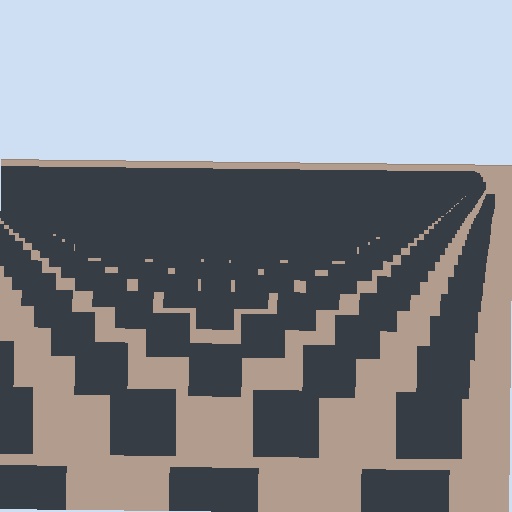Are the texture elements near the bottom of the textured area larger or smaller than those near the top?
Larger. Near the bottom, elements are closer to the viewer and appear at a bigger on-screen size.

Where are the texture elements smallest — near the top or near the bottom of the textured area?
Near the top.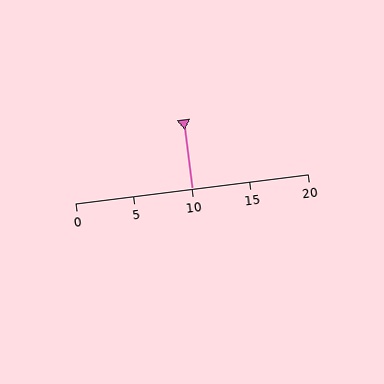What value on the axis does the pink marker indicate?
The marker indicates approximately 10.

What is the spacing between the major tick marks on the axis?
The major ticks are spaced 5 apart.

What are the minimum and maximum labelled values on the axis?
The axis runs from 0 to 20.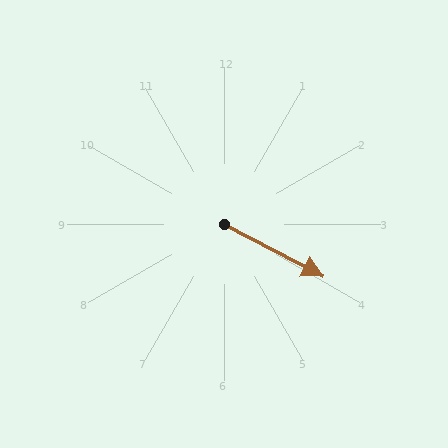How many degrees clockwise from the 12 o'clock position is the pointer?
Approximately 118 degrees.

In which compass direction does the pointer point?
Southeast.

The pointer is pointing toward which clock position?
Roughly 4 o'clock.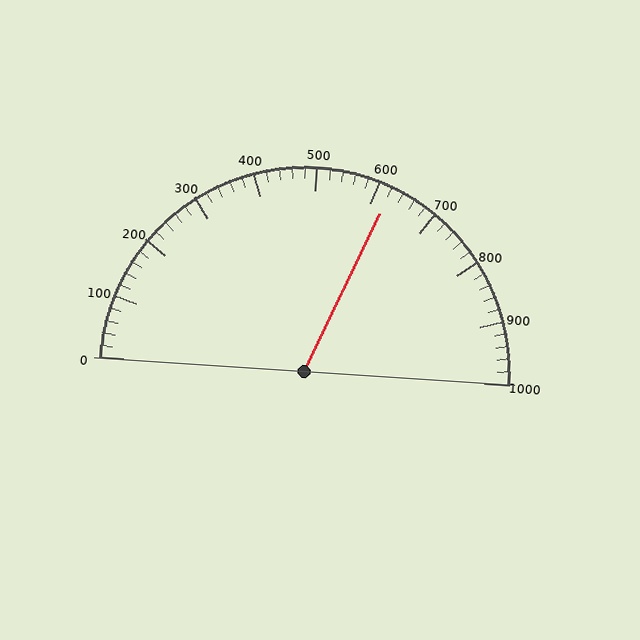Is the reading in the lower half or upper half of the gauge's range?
The reading is in the upper half of the range (0 to 1000).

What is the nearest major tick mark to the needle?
The nearest major tick mark is 600.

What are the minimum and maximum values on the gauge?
The gauge ranges from 0 to 1000.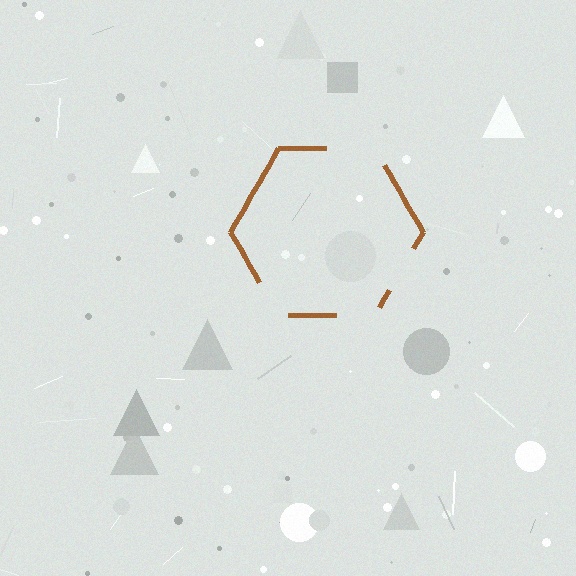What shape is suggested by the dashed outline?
The dashed outline suggests a hexagon.